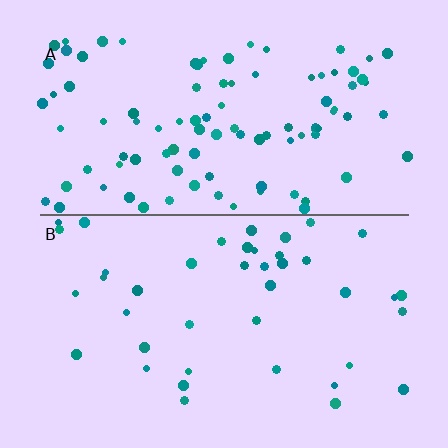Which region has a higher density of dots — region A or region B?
A (the top).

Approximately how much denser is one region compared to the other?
Approximately 2.4× — region A over region B.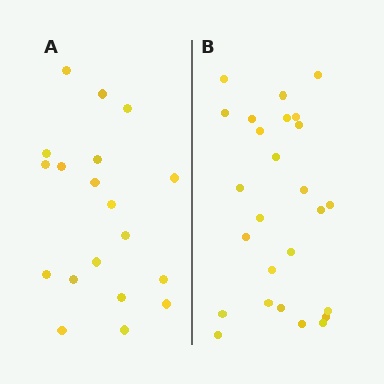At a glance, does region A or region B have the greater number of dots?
Region B (the right region) has more dots.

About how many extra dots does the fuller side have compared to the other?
Region B has roughly 8 or so more dots than region A.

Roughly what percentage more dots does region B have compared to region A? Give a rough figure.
About 35% more.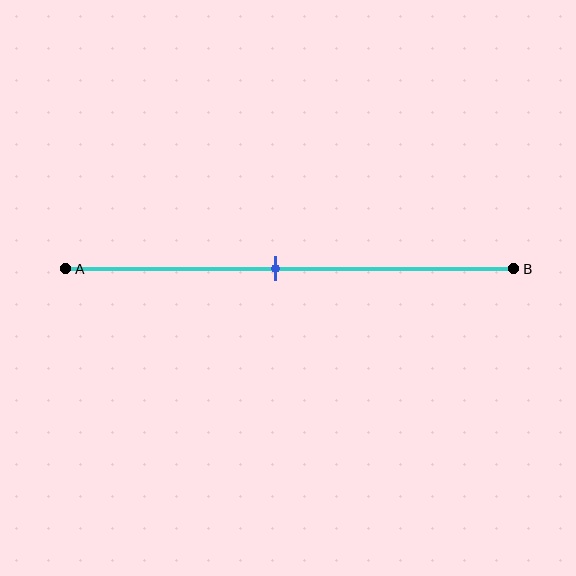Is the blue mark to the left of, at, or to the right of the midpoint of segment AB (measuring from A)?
The blue mark is to the left of the midpoint of segment AB.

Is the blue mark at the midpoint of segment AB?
No, the mark is at about 45% from A, not at the 50% midpoint.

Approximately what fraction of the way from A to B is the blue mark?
The blue mark is approximately 45% of the way from A to B.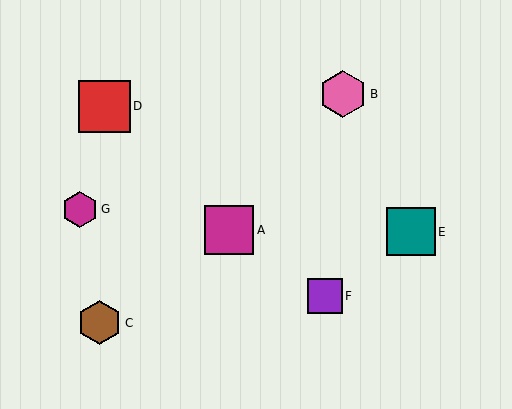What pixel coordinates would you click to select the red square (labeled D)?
Click at (104, 106) to select the red square D.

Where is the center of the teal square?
The center of the teal square is at (411, 232).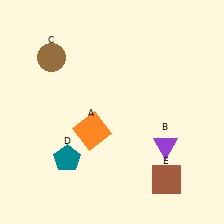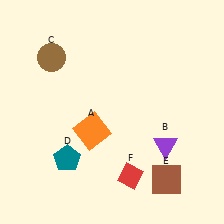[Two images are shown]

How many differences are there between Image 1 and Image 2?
There is 1 difference between the two images.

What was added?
A red diamond (F) was added in Image 2.